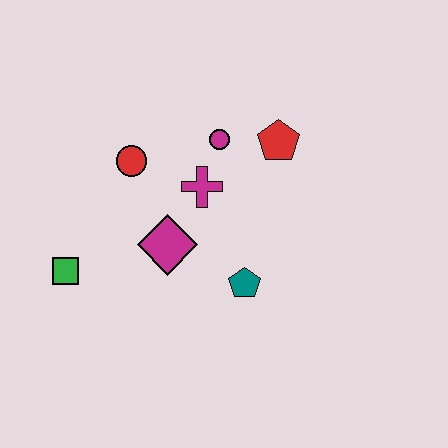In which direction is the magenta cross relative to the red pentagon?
The magenta cross is to the left of the red pentagon.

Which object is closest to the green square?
The magenta diamond is closest to the green square.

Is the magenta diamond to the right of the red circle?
Yes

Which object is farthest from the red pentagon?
The green square is farthest from the red pentagon.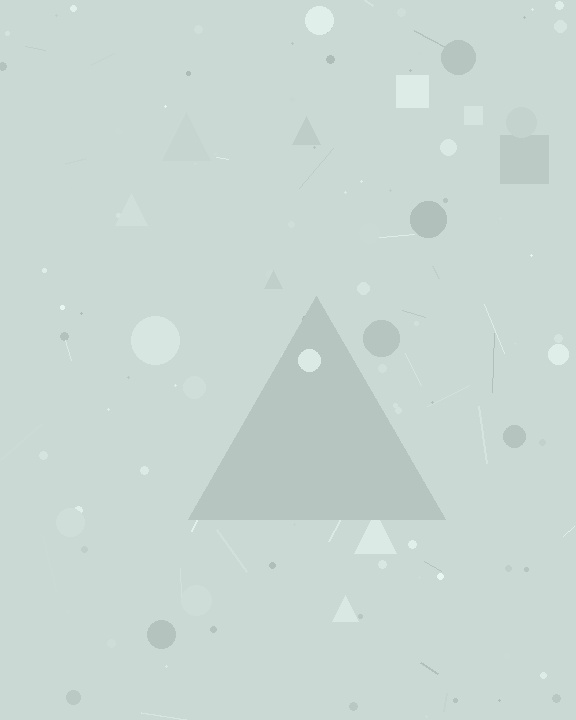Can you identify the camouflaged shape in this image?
The camouflaged shape is a triangle.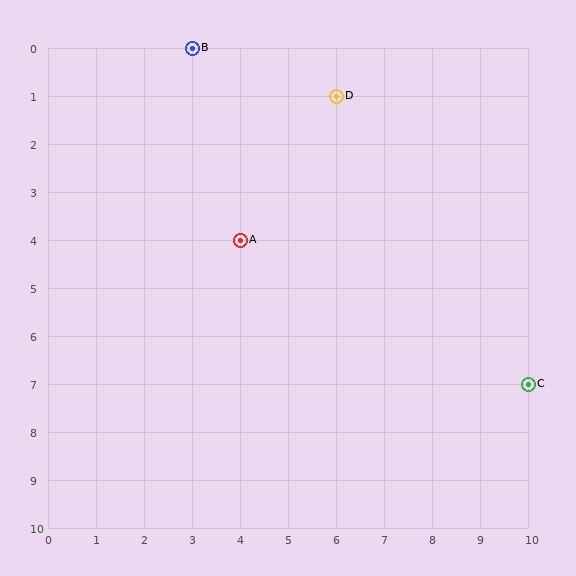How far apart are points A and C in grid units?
Points A and C are 6 columns and 3 rows apart (about 6.7 grid units diagonally).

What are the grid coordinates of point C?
Point C is at grid coordinates (10, 7).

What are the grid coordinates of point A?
Point A is at grid coordinates (4, 4).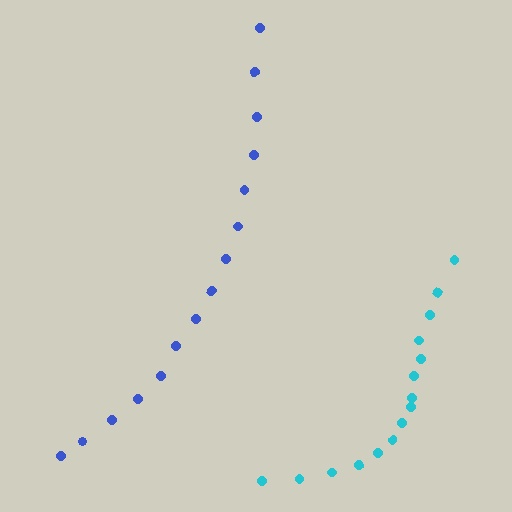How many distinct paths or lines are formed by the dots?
There are 2 distinct paths.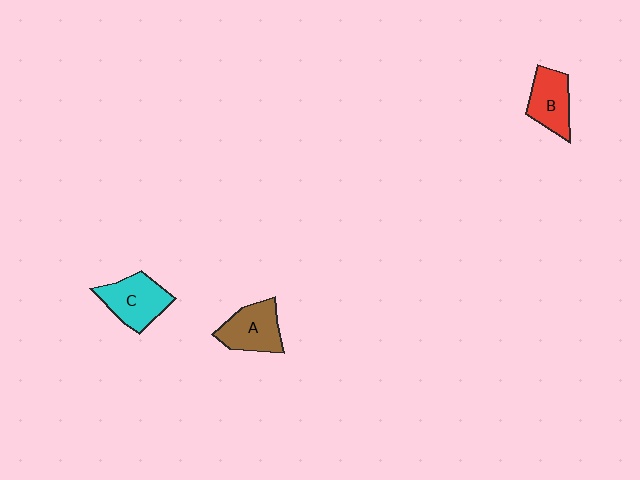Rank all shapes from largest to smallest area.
From largest to smallest: C (cyan), A (brown), B (red).